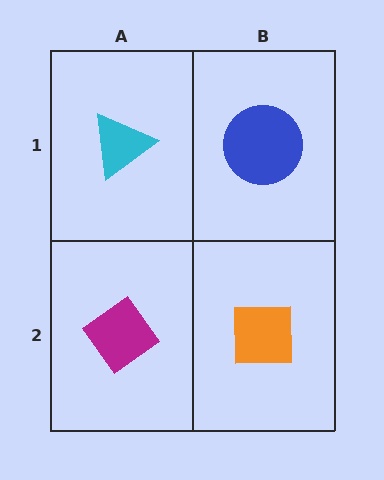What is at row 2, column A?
A magenta diamond.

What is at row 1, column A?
A cyan triangle.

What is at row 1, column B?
A blue circle.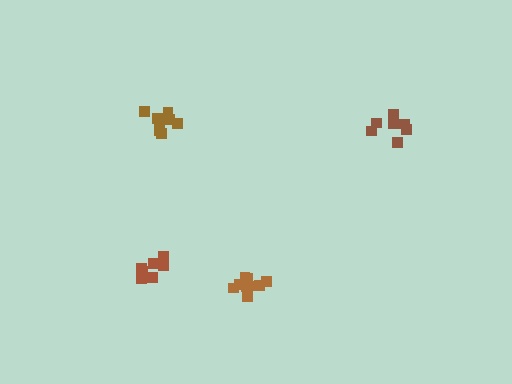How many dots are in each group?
Group 1: 7 dots, Group 2: 10 dots, Group 3: 9 dots, Group 4: 7 dots (33 total).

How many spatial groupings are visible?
There are 4 spatial groupings.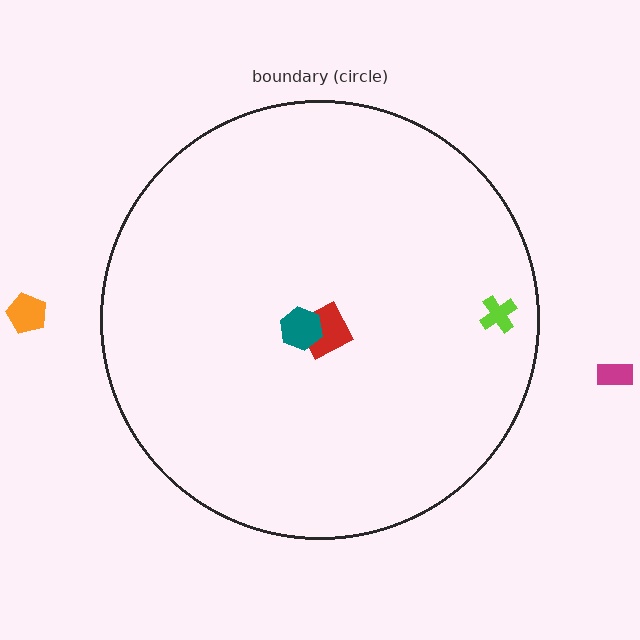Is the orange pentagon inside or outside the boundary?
Outside.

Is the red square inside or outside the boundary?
Inside.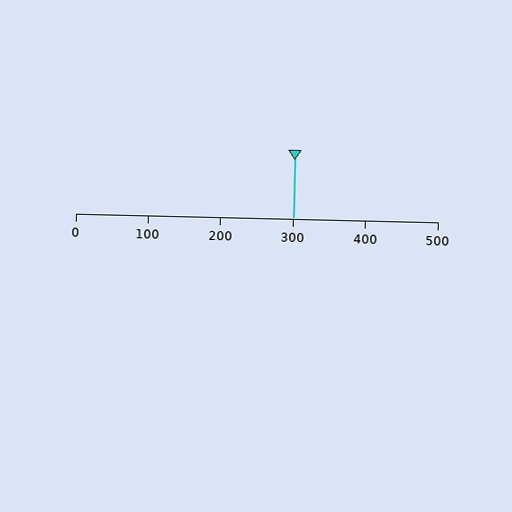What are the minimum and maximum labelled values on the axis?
The axis runs from 0 to 500.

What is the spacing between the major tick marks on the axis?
The major ticks are spaced 100 apart.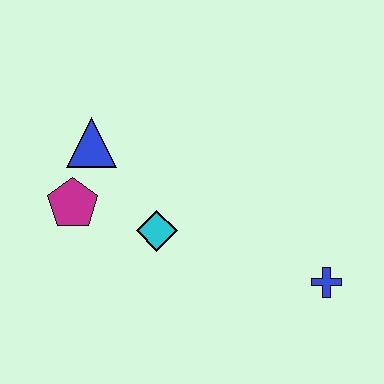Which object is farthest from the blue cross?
The blue triangle is farthest from the blue cross.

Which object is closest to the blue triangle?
The magenta pentagon is closest to the blue triangle.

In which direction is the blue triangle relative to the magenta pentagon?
The blue triangle is above the magenta pentagon.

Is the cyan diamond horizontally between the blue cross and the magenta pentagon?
Yes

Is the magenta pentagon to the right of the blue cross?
No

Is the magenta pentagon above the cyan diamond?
Yes